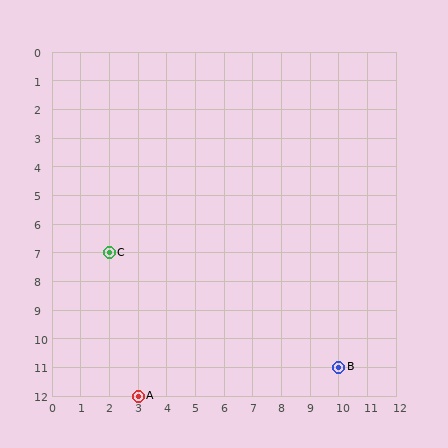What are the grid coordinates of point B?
Point B is at grid coordinates (10, 11).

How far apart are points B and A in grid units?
Points B and A are 7 columns and 1 row apart (about 7.1 grid units diagonally).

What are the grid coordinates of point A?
Point A is at grid coordinates (3, 12).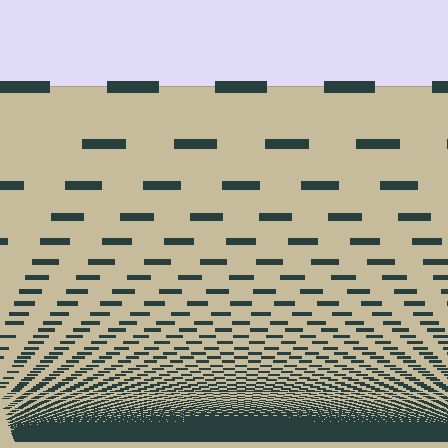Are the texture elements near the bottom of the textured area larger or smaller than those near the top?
Smaller. The gradient is inverted — elements near the bottom are smaller and denser.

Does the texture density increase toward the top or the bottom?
Density increases toward the bottom.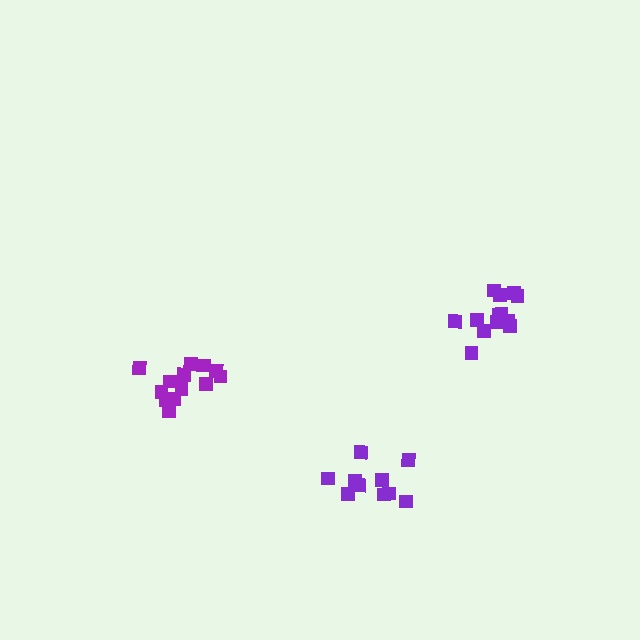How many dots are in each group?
Group 1: 10 dots, Group 2: 13 dots, Group 3: 13 dots (36 total).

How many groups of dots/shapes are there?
There are 3 groups.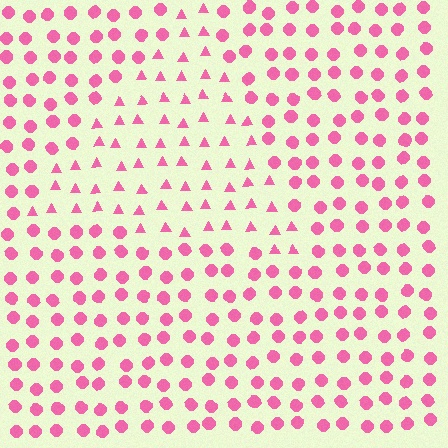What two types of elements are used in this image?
The image uses triangles inside the triangle region and circles outside it.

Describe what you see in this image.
The image is filled with small pink elements arranged in a uniform grid. A triangle-shaped region contains triangles, while the surrounding area contains circles. The boundary is defined purely by the change in element shape.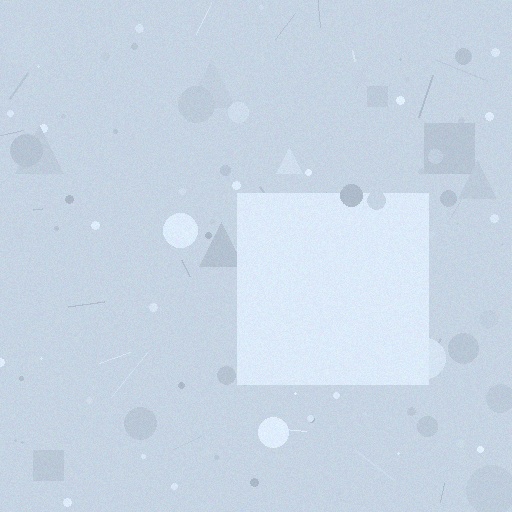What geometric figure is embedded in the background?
A square is embedded in the background.